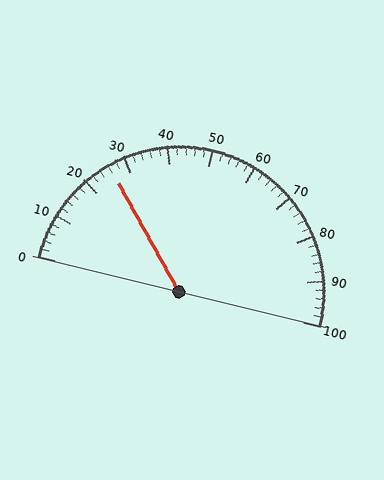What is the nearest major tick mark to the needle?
The nearest major tick mark is 30.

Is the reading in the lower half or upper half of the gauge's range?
The reading is in the lower half of the range (0 to 100).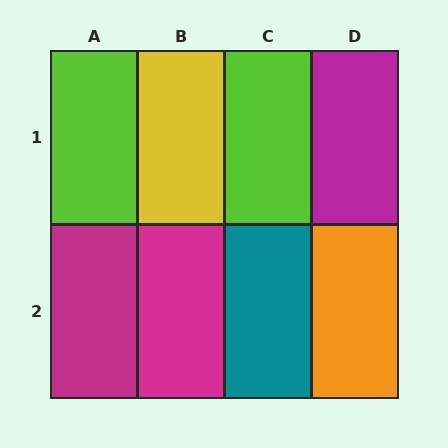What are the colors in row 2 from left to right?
Magenta, magenta, teal, orange.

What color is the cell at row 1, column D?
Magenta.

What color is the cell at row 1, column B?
Yellow.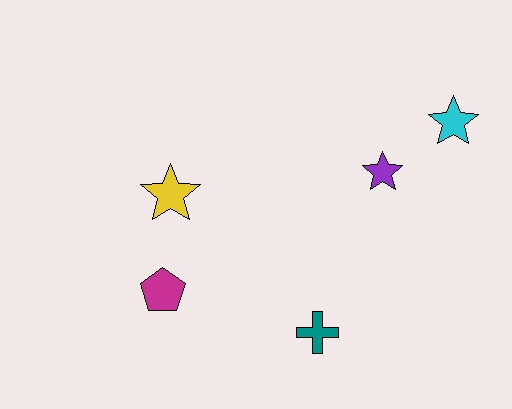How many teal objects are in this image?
There is 1 teal object.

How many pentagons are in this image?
There is 1 pentagon.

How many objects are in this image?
There are 5 objects.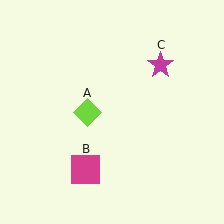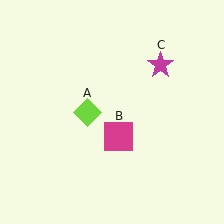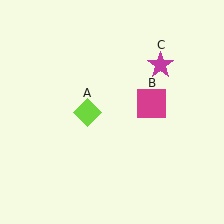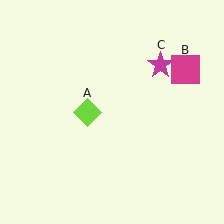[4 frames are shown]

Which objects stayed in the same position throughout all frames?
Lime diamond (object A) and magenta star (object C) remained stationary.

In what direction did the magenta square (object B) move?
The magenta square (object B) moved up and to the right.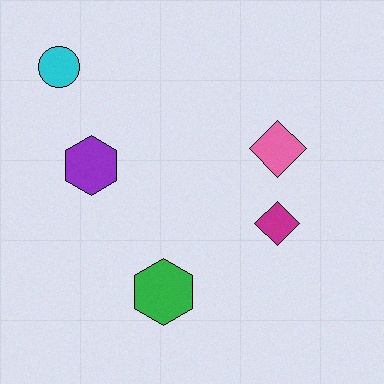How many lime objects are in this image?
There are no lime objects.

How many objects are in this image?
There are 5 objects.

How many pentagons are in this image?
There are no pentagons.